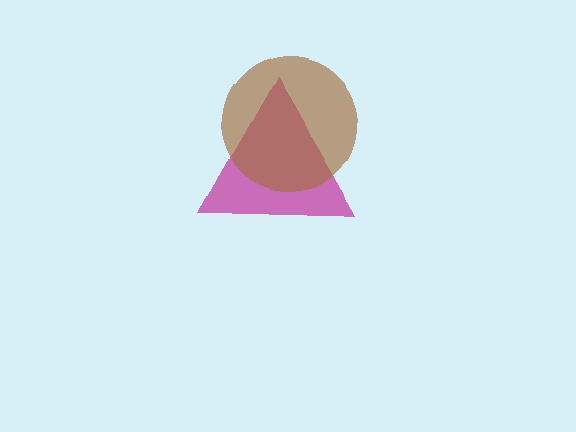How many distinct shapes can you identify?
There are 2 distinct shapes: a magenta triangle, a brown circle.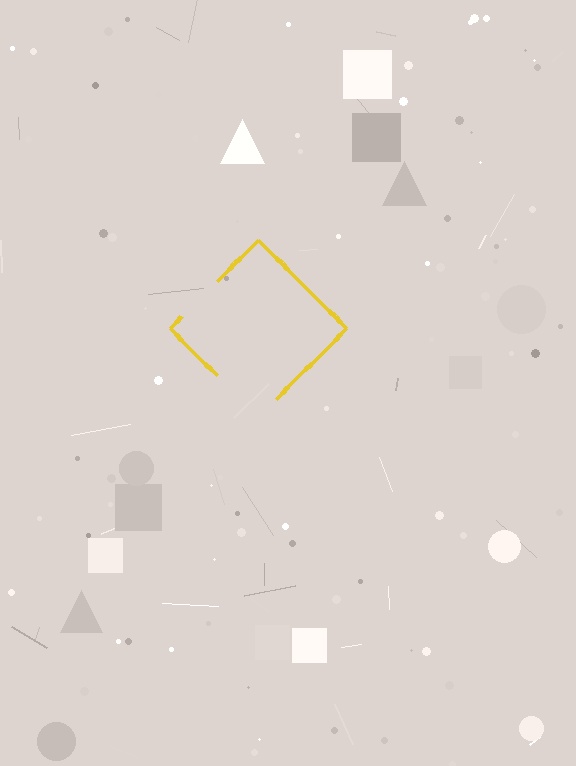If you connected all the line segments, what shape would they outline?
They would outline a diamond.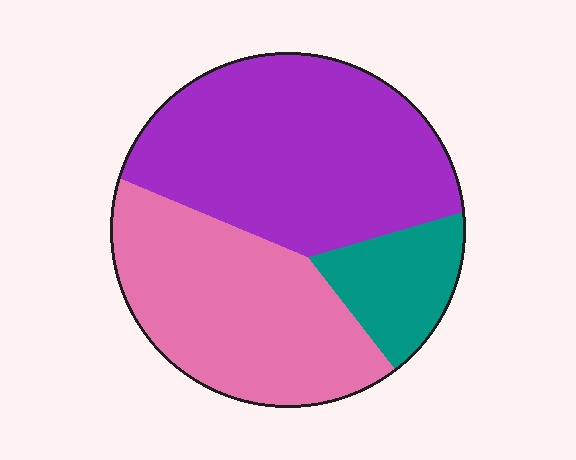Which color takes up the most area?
Purple, at roughly 50%.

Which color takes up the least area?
Teal, at roughly 15%.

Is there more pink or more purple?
Purple.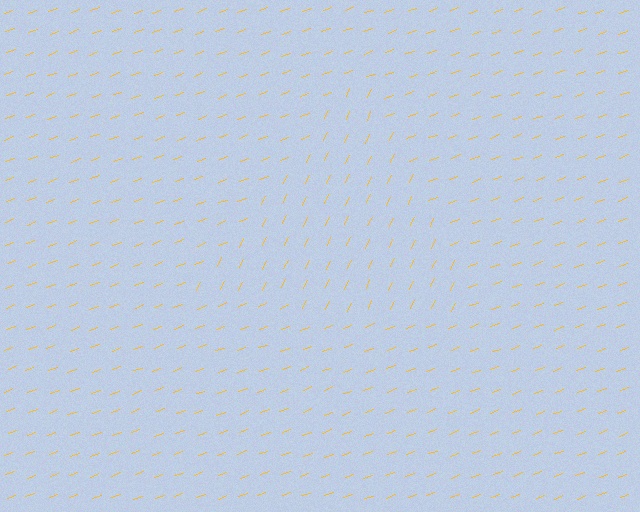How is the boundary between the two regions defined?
The boundary is defined purely by a change in line orientation (approximately 45 degrees difference). All lines are the same color and thickness.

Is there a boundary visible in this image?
Yes, there is a texture boundary formed by a change in line orientation.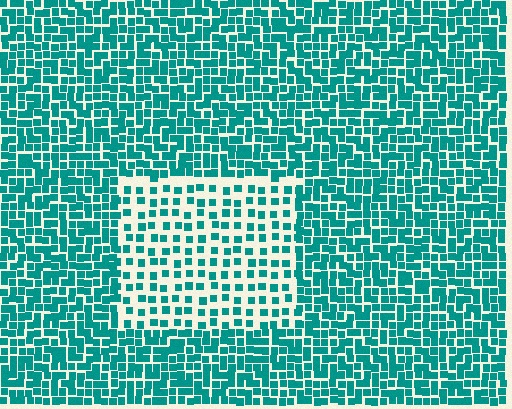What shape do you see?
I see a rectangle.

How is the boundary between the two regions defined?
The boundary is defined by a change in element density (approximately 2.1x ratio). All elements are the same color, size, and shape.